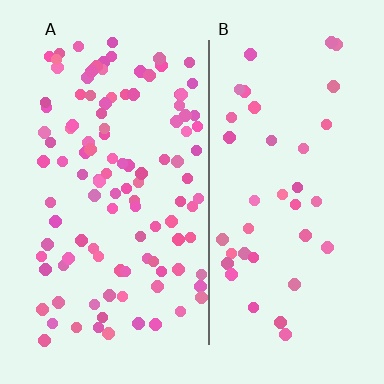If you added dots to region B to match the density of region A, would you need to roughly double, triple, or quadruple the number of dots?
Approximately triple.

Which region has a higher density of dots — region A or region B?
A (the left).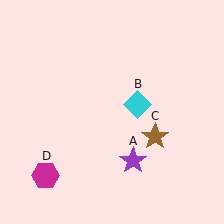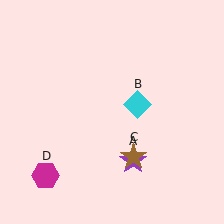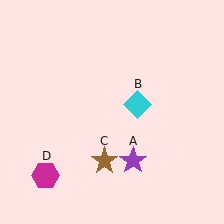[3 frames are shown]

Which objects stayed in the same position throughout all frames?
Purple star (object A) and cyan diamond (object B) and magenta hexagon (object D) remained stationary.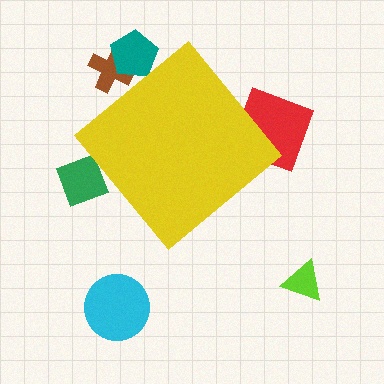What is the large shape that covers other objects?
A yellow diamond.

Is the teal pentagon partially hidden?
Yes, the teal pentagon is partially hidden behind the yellow diamond.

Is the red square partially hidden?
Yes, the red square is partially hidden behind the yellow diamond.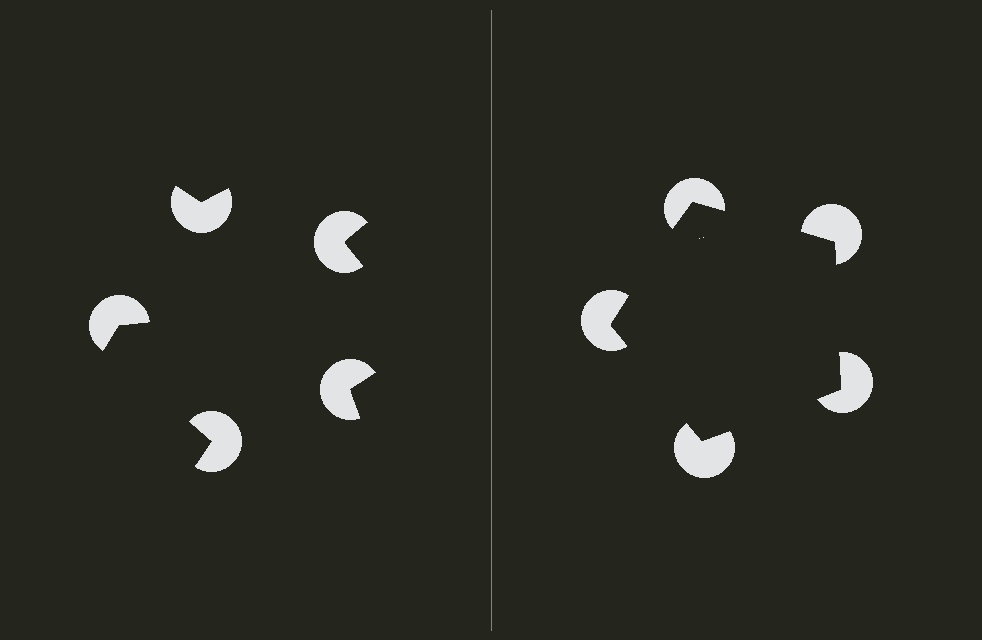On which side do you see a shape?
An illusory pentagon appears on the right side. On the left side the wedge cuts are rotated, so no coherent shape forms.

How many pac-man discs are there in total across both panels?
10 — 5 on each side.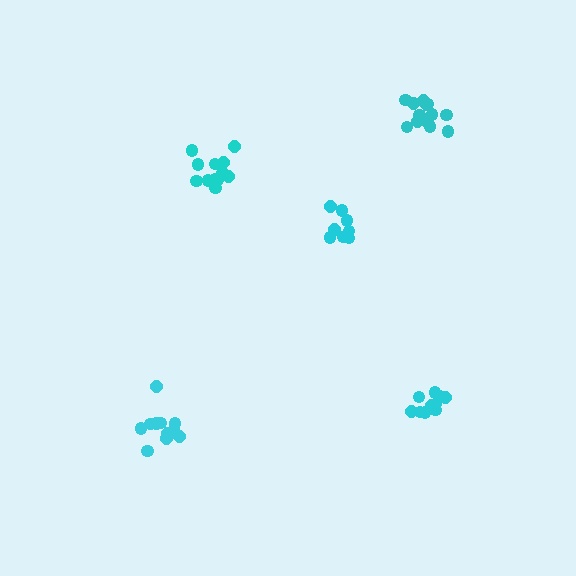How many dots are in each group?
Group 1: 13 dots, Group 2: 14 dots, Group 3: 10 dots, Group 4: 8 dots, Group 5: 12 dots (57 total).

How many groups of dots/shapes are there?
There are 5 groups.